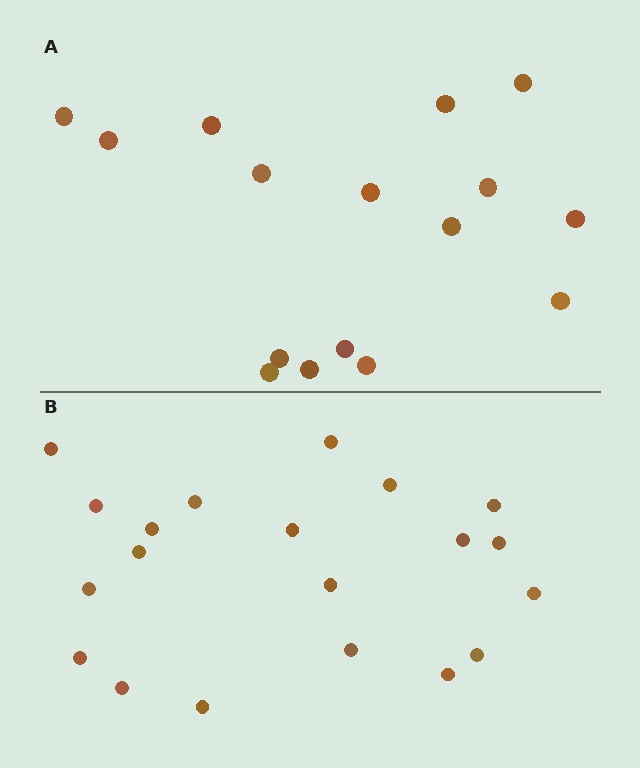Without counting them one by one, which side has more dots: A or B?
Region B (the bottom region) has more dots.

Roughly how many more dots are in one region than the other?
Region B has about 4 more dots than region A.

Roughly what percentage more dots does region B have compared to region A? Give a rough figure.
About 25% more.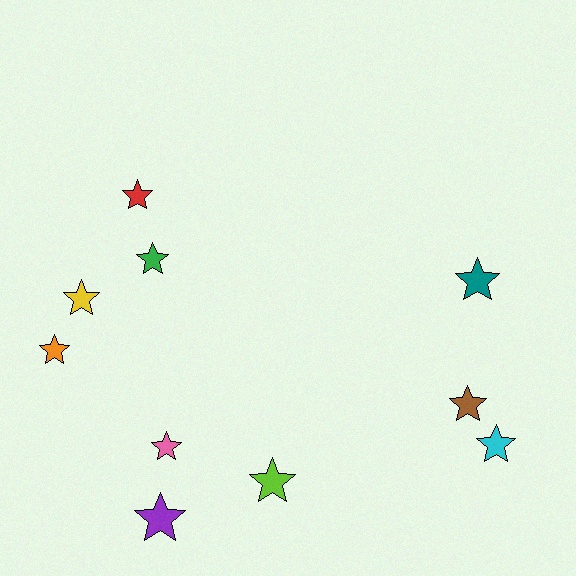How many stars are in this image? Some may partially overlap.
There are 10 stars.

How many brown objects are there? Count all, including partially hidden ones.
There is 1 brown object.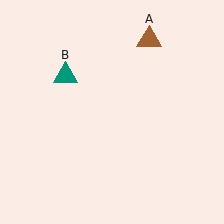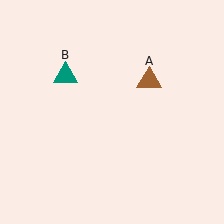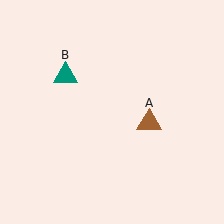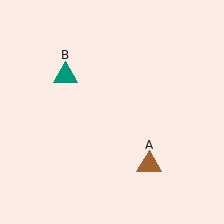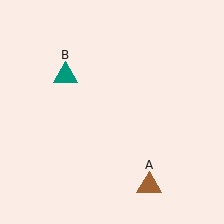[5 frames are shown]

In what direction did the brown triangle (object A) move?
The brown triangle (object A) moved down.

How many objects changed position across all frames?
1 object changed position: brown triangle (object A).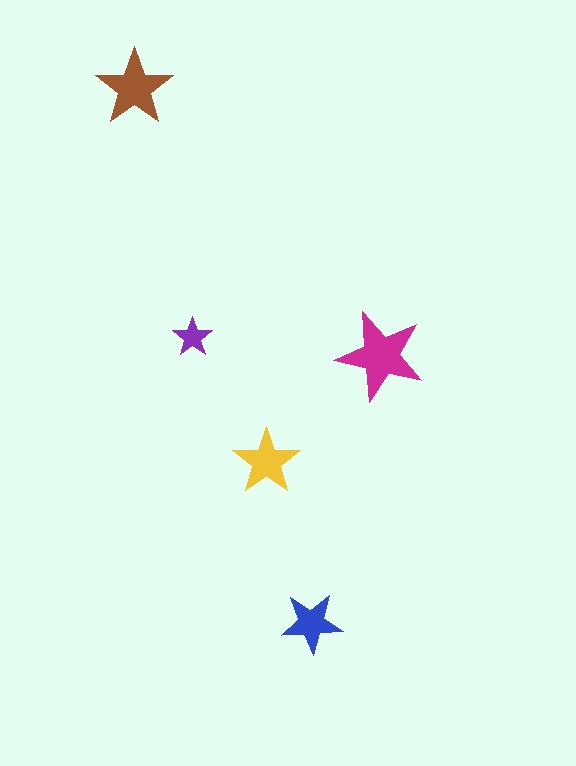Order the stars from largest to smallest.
the magenta one, the brown one, the yellow one, the blue one, the purple one.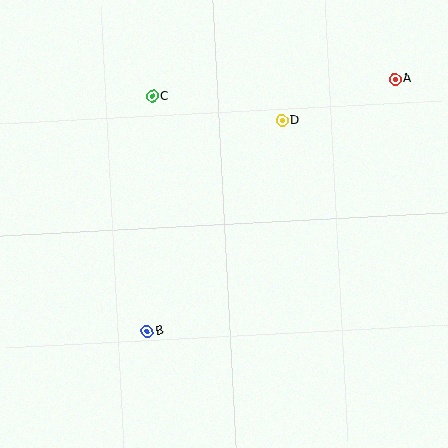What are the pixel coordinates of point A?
Point A is at (395, 79).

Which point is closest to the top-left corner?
Point C is closest to the top-left corner.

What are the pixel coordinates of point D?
Point D is at (282, 121).